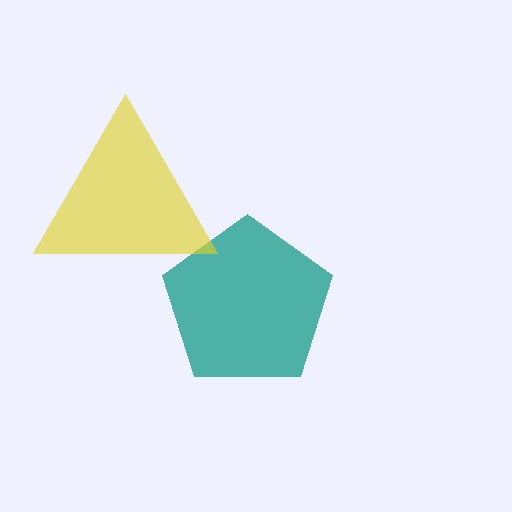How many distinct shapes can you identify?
There are 2 distinct shapes: a teal pentagon, a yellow triangle.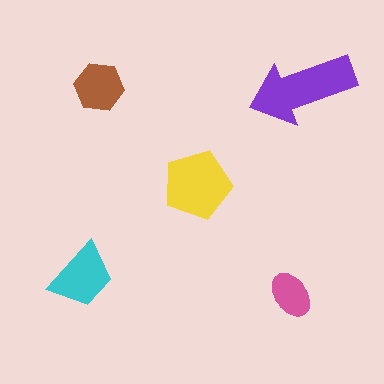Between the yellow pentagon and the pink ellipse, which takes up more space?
The yellow pentagon.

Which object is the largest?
The purple arrow.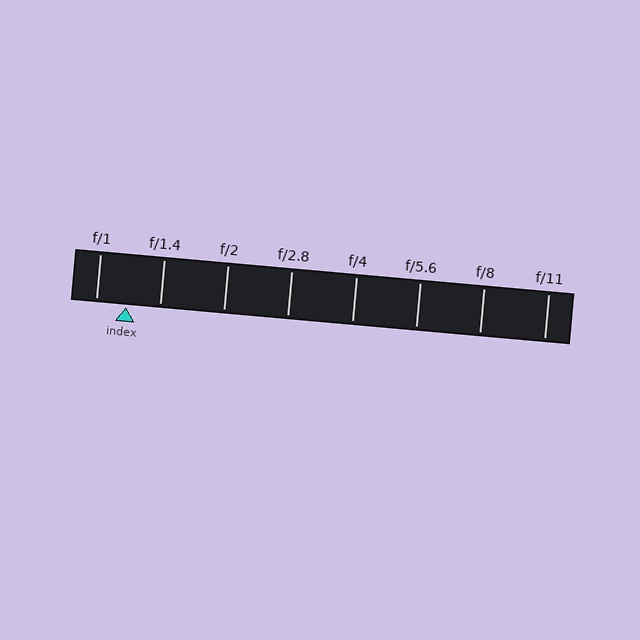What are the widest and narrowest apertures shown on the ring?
The widest aperture shown is f/1 and the narrowest is f/11.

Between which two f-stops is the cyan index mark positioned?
The index mark is between f/1 and f/1.4.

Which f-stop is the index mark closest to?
The index mark is closest to f/1.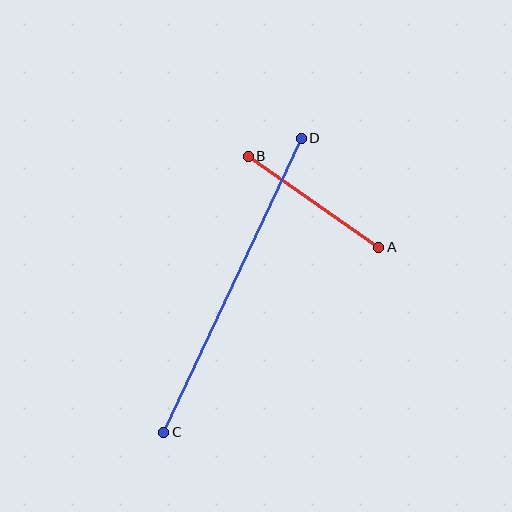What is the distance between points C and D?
The distance is approximately 324 pixels.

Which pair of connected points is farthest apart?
Points C and D are farthest apart.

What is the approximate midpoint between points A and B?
The midpoint is at approximately (313, 202) pixels.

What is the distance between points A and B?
The distance is approximately 160 pixels.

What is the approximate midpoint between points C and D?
The midpoint is at approximately (232, 285) pixels.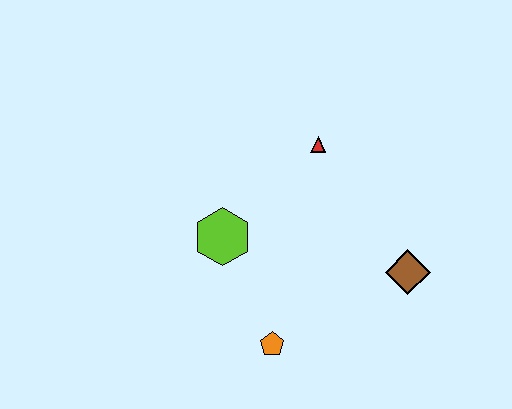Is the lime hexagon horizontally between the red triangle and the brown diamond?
No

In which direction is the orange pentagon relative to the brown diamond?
The orange pentagon is to the left of the brown diamond.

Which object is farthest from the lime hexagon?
The brown diamond is farthest from the lime hexagon.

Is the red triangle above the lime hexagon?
Yes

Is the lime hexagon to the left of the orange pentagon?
Yes